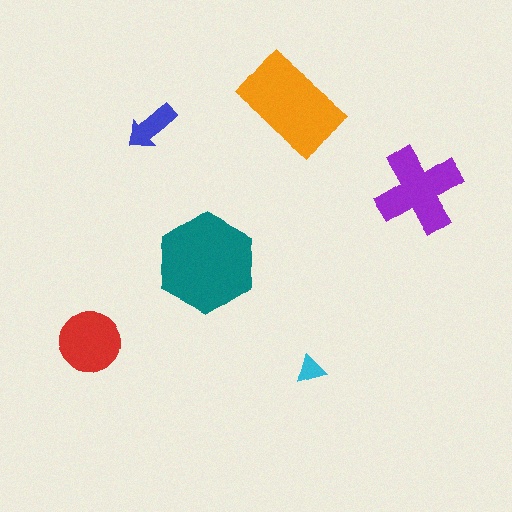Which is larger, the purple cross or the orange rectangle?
The orange rectangle.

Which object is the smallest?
The cyan triangle.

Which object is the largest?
The teal hexagon.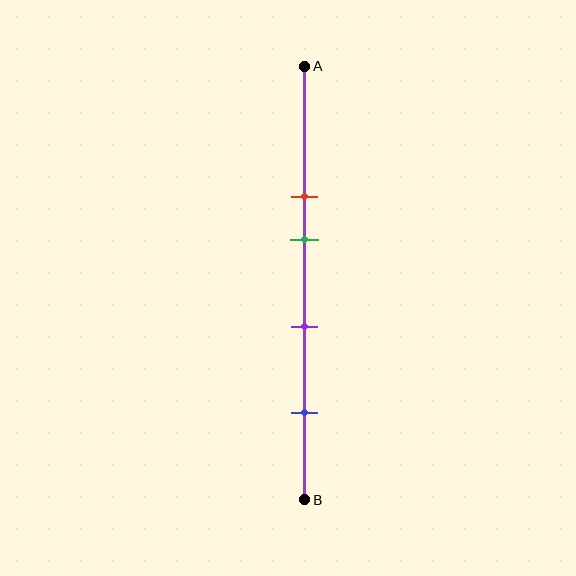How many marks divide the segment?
There are 4 marks dividing the segment.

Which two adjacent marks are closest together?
The red and green marks are the closest adjacent pair.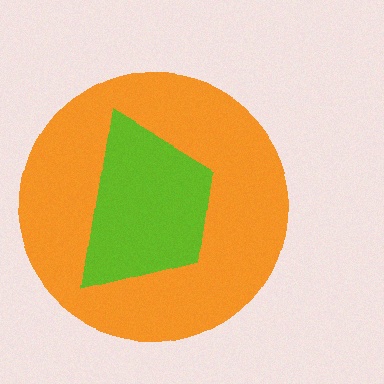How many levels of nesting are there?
2.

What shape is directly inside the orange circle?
The lime trapezoid.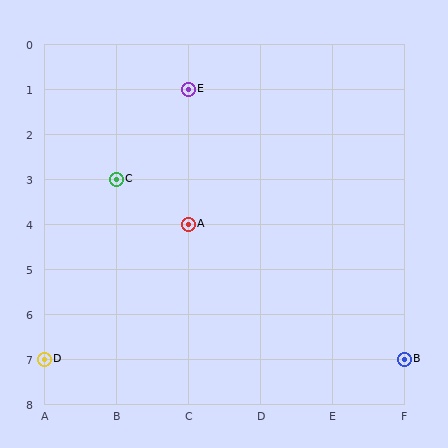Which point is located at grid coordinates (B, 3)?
Point C is at (B, 3).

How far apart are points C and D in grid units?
Points C and D are 1 column and 4 rows apart (about 4.1 grid units diagonally).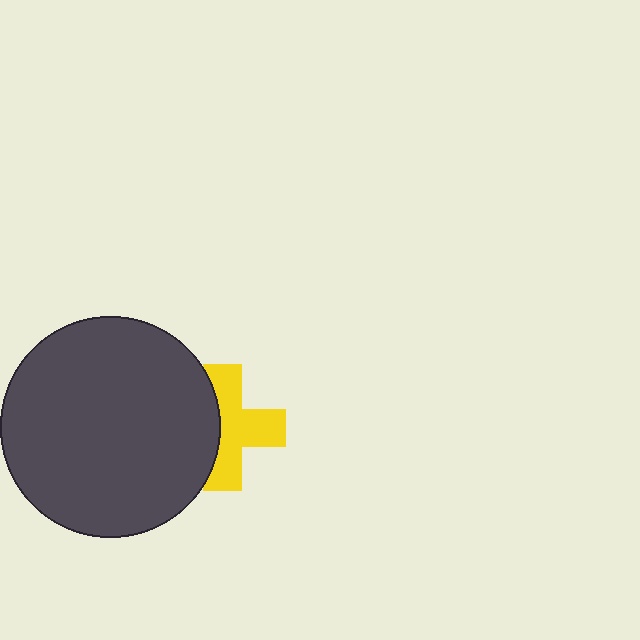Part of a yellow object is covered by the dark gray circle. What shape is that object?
It is a cross.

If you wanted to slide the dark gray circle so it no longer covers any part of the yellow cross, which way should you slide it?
Slide it left — that is the most direct way to separate the two shapes.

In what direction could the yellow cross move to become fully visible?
The yellow cross could move right. That would shift it out from behind the dark gray circle entirely.